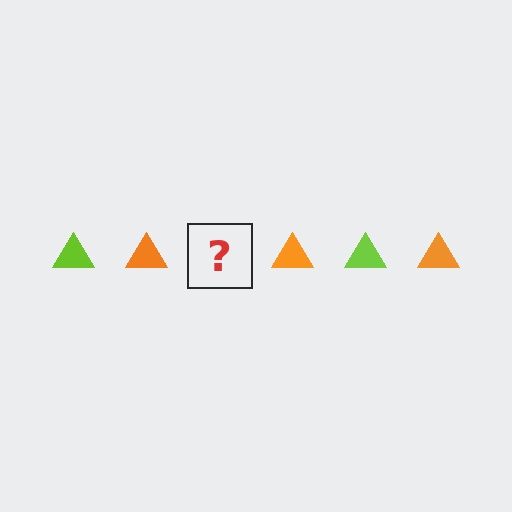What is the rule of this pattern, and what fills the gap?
The rule is that the pattern cycles through lime, orange triangles. The gap should be filled with a lime triangle.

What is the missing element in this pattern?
The missing element is a lime triangle.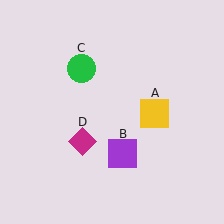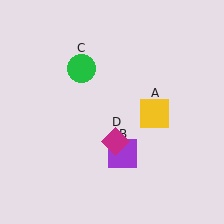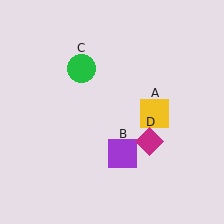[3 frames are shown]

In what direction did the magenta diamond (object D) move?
The magenta diamond (object D) moved right.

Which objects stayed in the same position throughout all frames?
Yellow square (object A) and purple square (object B) and green circle (object C) remained stationary.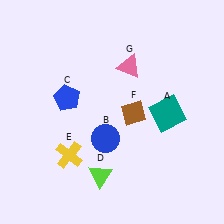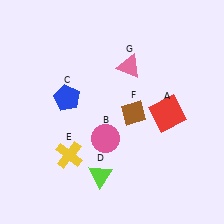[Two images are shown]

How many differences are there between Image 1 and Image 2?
There are 2 differences between the two images.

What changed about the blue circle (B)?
In Image 1, B is blue. In Image 2, it changed to pink.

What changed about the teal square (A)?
In Image 1, A is teal. In Image 2, it changed to red.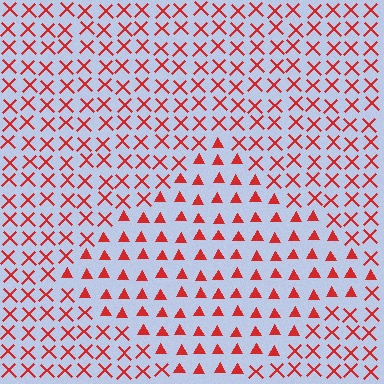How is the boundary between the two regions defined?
The boundary is defined by a change in element shape: triangles inside vs. X marks outside. All elements share the same color and spacing.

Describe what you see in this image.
The image is filled with small red elements arranged in a uniform grid. A diamond-shaped region contains triangles, while the surrounding area contains X marks. The boundary is defined purely by the change in element shape.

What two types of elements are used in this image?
The image uses triangles inside the diamond region and X marks outside it.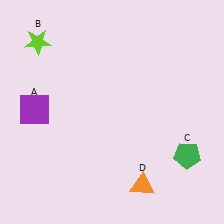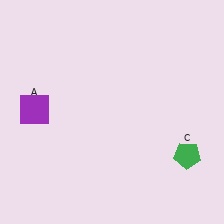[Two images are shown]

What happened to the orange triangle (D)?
The orange triangle (D) was removed in Image 2. It was in the bottom-right area of Image 1.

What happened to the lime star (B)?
The lime star (B) was removed in Image 2. It was in the top-left area of Image 1.